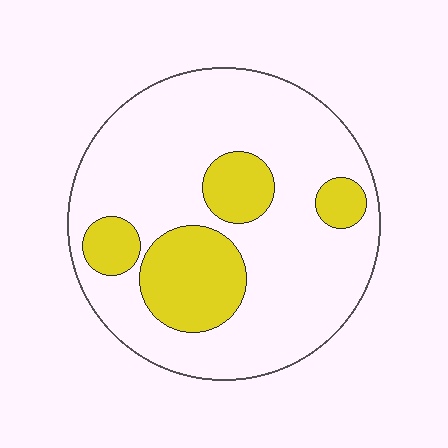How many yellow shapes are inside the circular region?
4.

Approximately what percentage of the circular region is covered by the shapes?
Approximately 25%.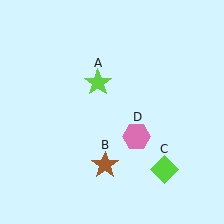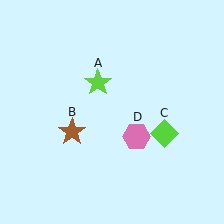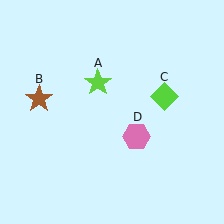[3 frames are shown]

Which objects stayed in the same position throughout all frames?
Lime star (object A) and pink hexagon (object D) remained stationary.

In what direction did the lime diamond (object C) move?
The lime diamond (object C) moved up.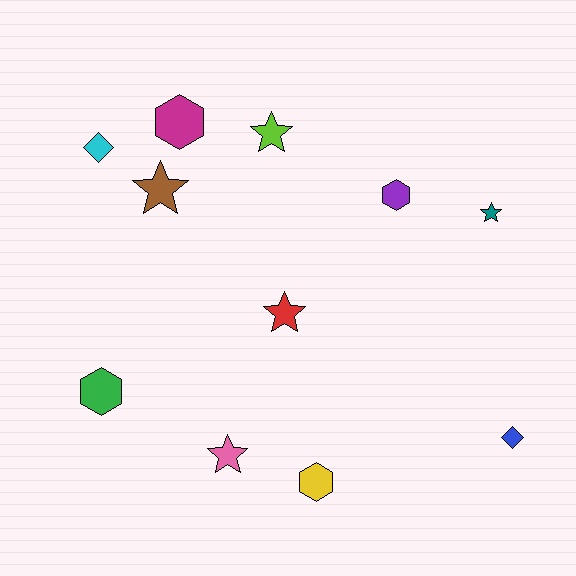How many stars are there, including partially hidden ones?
There are 5 stars.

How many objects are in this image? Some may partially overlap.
There are 11 objects.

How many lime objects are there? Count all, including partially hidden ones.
There is 1 lime object.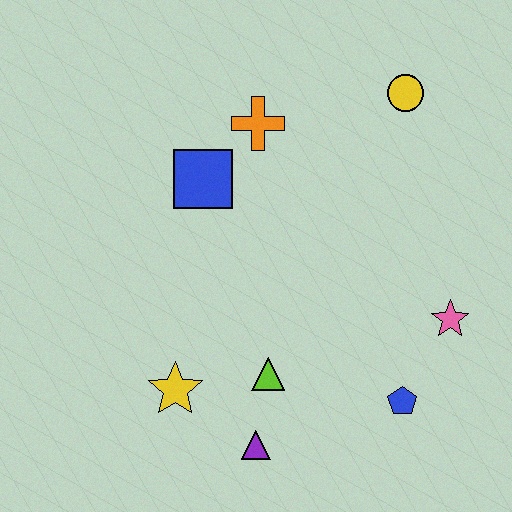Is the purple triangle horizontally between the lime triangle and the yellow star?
Yes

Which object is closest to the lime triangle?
The purple triangle is closest to the lime triangle.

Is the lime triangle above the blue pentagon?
Yes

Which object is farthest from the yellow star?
The yellow circle is farthest from the yellow star.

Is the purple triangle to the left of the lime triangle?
Yes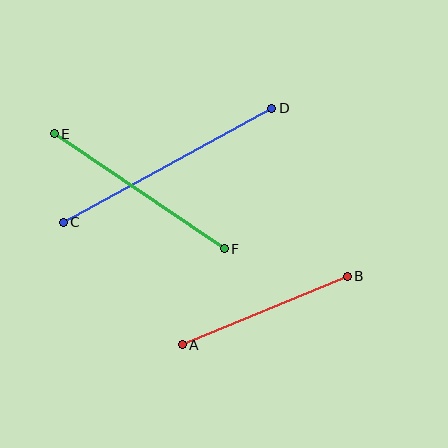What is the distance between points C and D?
The distance is approximately 237 pixels.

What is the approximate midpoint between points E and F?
The midpoint is at approximately (139, 191) pixels.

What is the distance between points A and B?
The distance is approximately 179 pixels.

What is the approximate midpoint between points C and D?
The midpoint is at approximately (167, 165) pixels.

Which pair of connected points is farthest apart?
Points C and D are farthest apart.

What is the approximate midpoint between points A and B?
The midpoint is at approximately (265, 310) pixels.